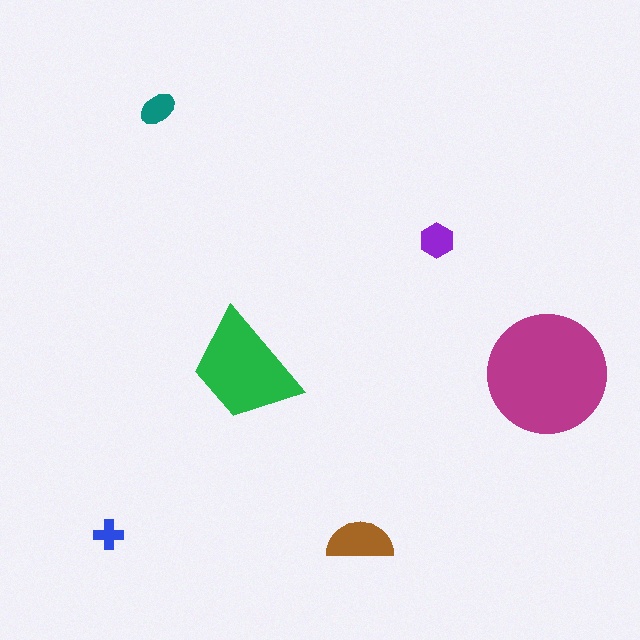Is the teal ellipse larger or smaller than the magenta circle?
Smaller.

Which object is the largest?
The magenta circle.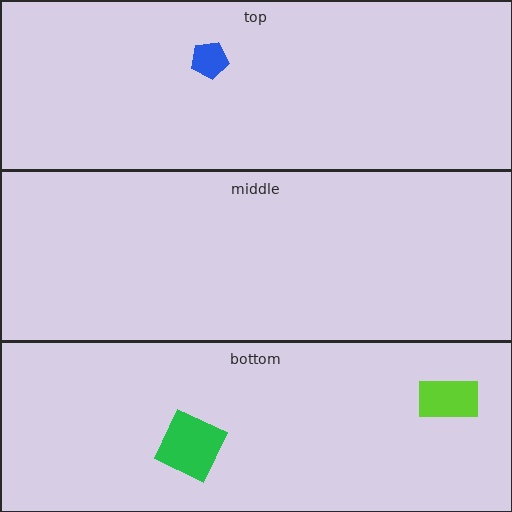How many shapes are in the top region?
1.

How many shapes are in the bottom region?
2.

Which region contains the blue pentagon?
The top region.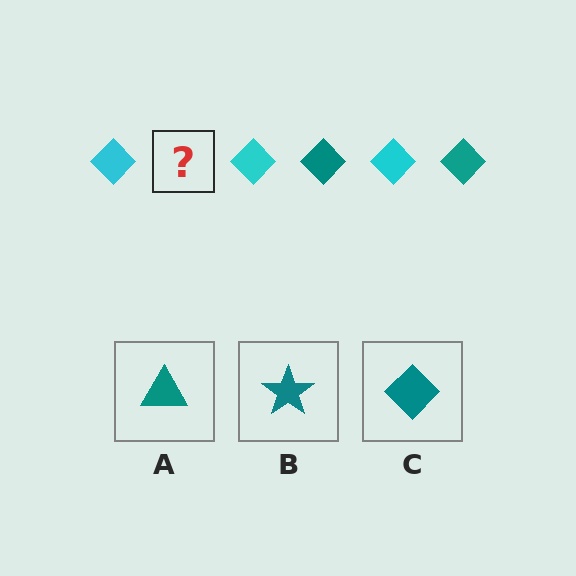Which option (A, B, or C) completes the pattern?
C.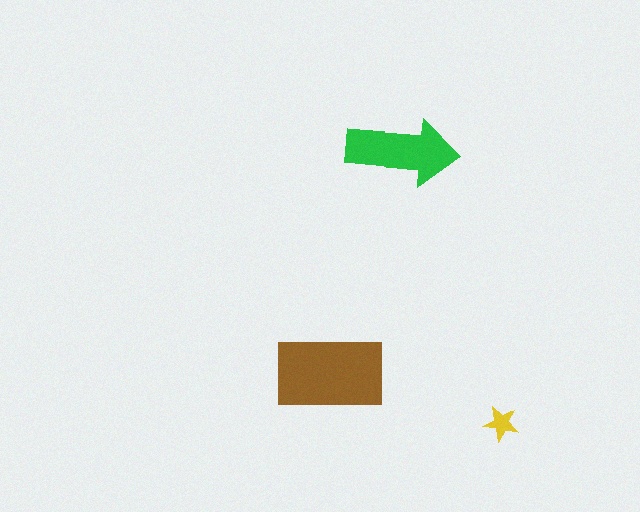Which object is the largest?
The brown rectangle.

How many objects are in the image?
There are 3 objects in the image.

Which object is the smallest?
The yellow star.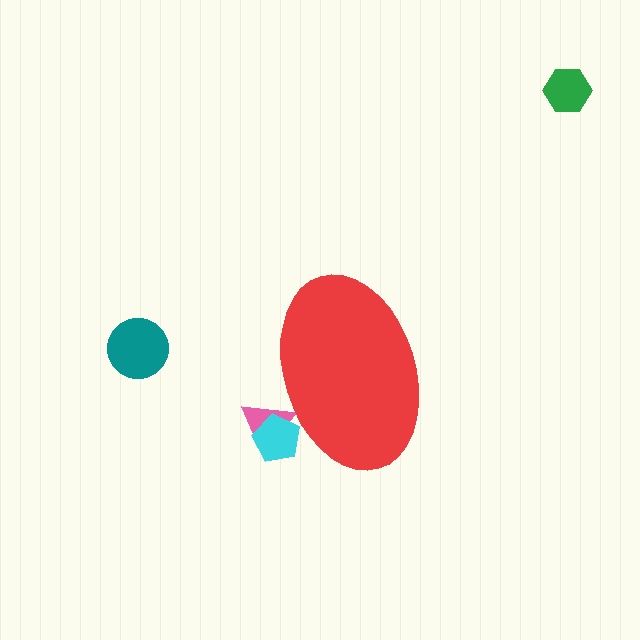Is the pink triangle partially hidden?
Yes, the pink triangle is partially hidden behind the red ellipse.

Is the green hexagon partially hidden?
No, the green hexagon is fully visible.